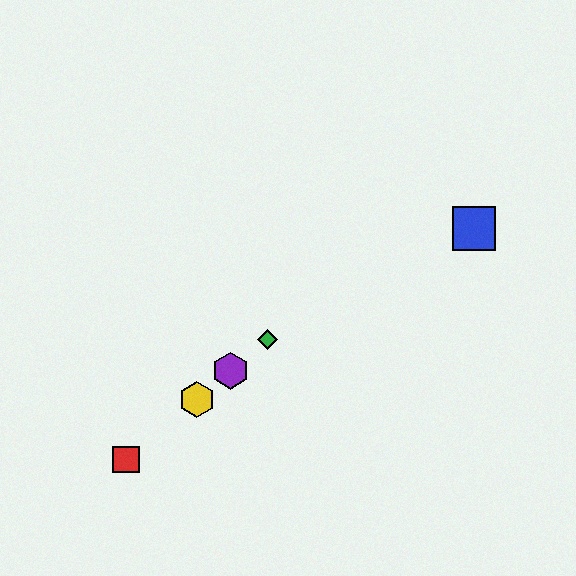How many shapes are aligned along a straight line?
4 shapes (the red square, the green diamond, the yellow hexagon, the purple hexagon) are aligned along a straight line.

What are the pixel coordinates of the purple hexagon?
The purple hexagon is at (231, 371).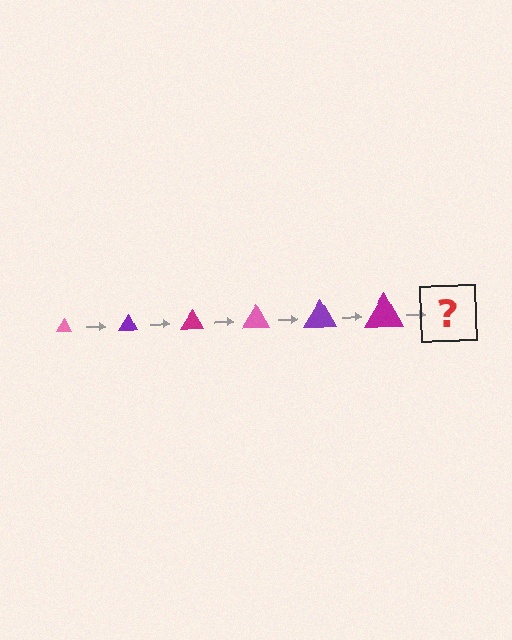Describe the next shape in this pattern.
It should be a pink triangle, larger than the previous one.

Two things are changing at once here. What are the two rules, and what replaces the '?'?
The two rules are that the triangle grows larger each step and the color cycles through pink, purple, and magenta. The '?' should be a pink triangle, larger than the previous one.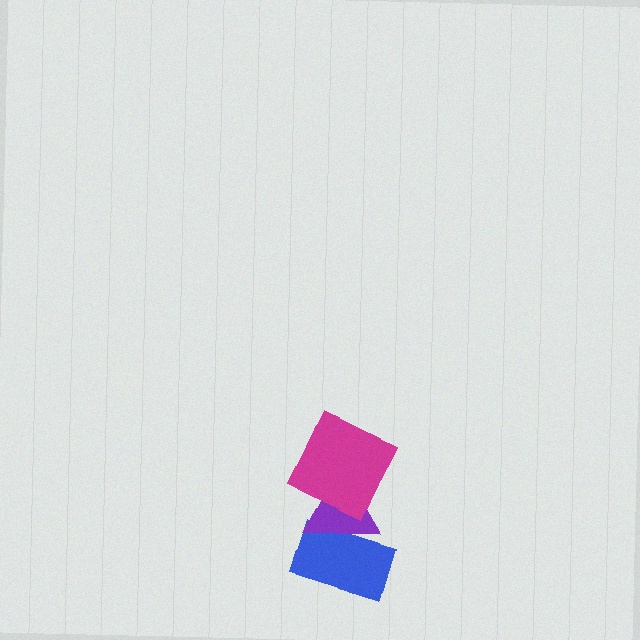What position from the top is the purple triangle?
The purple triangle is 2nd from the top.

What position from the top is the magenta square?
The magenta square is 1st from the top.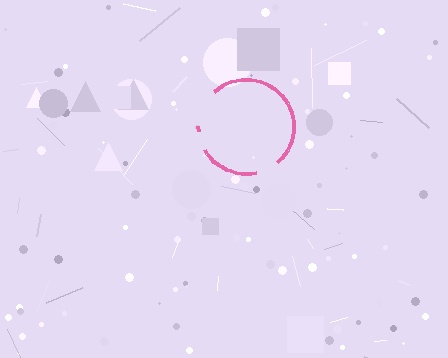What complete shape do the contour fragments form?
The contour fragments form a circle.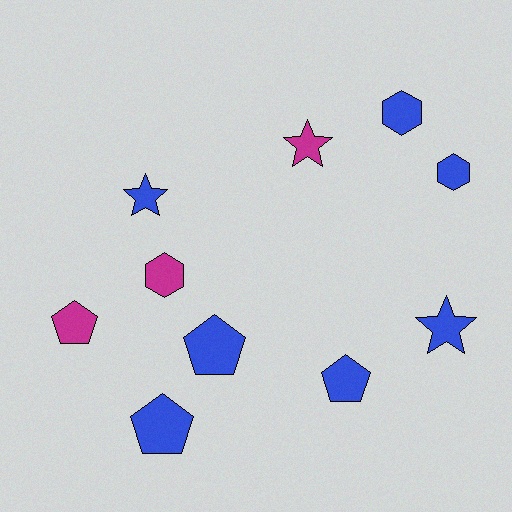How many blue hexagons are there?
There are 2 blue hexagons.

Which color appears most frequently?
Blue, with 7 objects.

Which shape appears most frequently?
Pentagon, with 4 objects.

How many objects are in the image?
There are 10 objects.